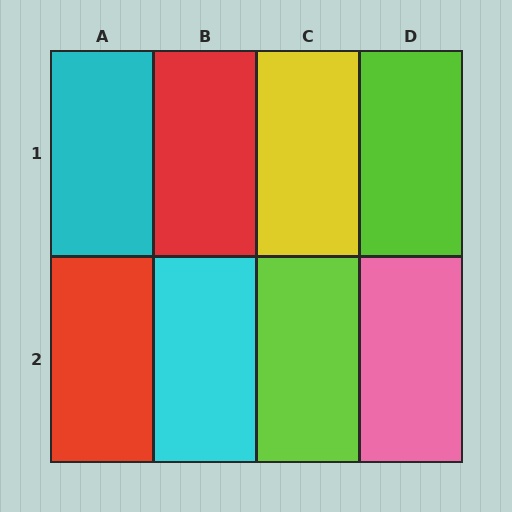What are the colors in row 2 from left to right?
Red, cyan, lime, pink.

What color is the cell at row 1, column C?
Yellow.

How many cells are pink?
1 cell is pink.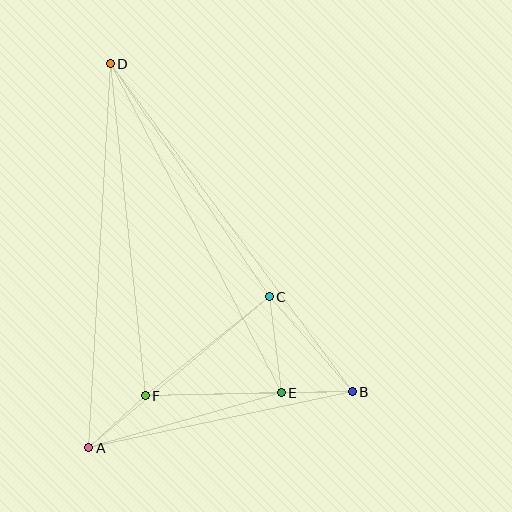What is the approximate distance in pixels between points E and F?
The distance between E and F is approximately 136 pixels.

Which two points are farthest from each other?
Points B and D are farthest from each other.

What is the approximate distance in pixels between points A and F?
The distance between A and F is approximately 77 pixels.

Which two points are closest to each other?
Points B and E are closest to each other.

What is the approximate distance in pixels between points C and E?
The distance between C and E is approximately 96 pixels.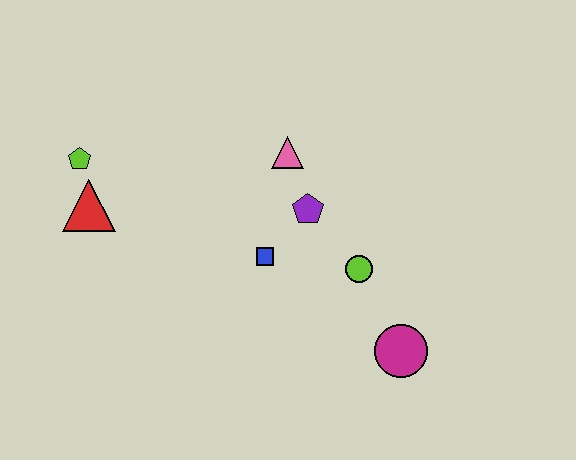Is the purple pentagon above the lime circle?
Yes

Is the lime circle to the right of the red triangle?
Yes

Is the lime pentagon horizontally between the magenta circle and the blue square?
No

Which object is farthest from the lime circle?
The lime pentagon is farthest from the lime circle.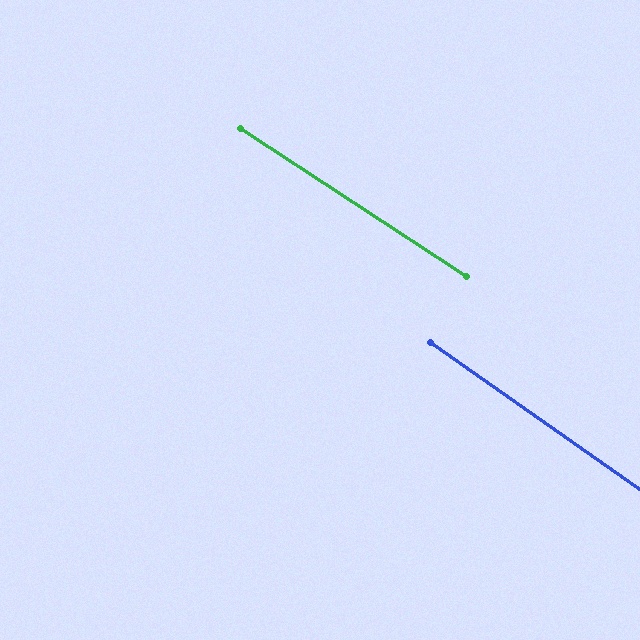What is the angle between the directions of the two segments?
Approximately 2 degrees.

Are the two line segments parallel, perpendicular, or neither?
Parallel — their directions differ by only 1.8°.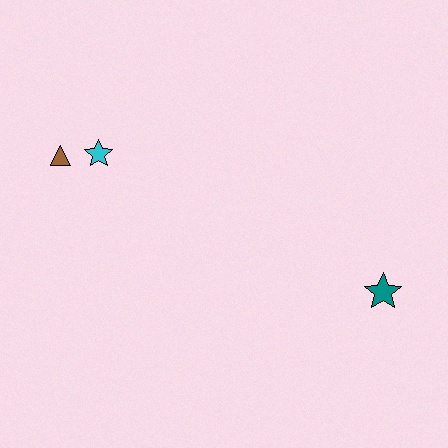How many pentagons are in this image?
There are no pentagons.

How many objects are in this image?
There are 3 objects.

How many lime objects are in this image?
There are no lime objects.